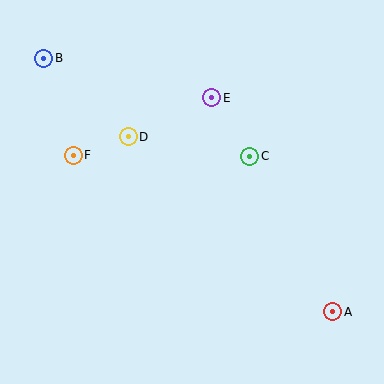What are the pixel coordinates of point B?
Point B is at (44, 58).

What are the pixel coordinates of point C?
Point C is at (250, 156).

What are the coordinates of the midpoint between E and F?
The midpoint between E and F is at (143, 127).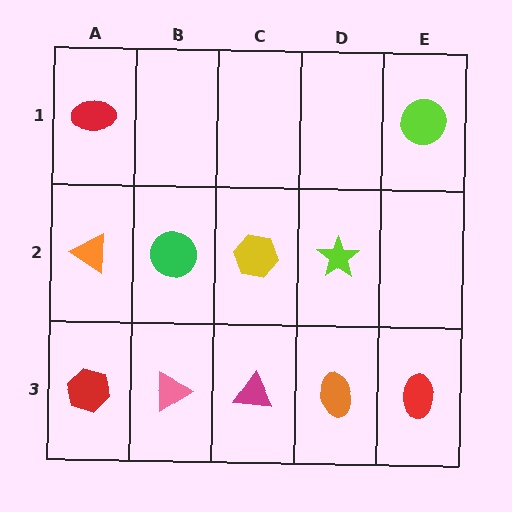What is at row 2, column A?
An orange triangle.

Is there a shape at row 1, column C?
No, that cell is empty.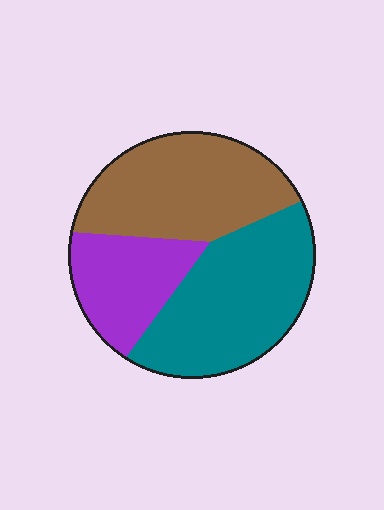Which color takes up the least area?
Purple, at roughly 20%.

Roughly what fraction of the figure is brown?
Brown covers 37% of the figure.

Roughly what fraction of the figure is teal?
Teal takes up about two fifths (2/5) of the figure.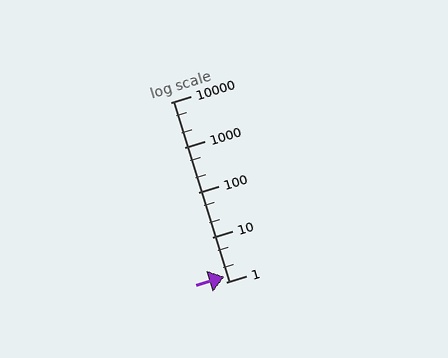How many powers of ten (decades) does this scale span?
The scale spans 4 decades, from 1 to 10000.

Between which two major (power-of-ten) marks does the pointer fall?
The pointer is between 1 and 10.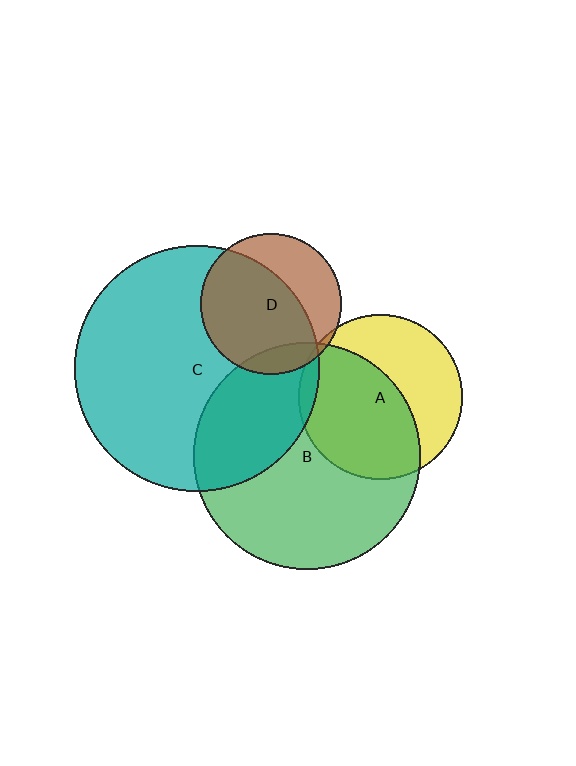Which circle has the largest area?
Circle C (teal).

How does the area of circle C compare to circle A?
Approximately 2.2 times.